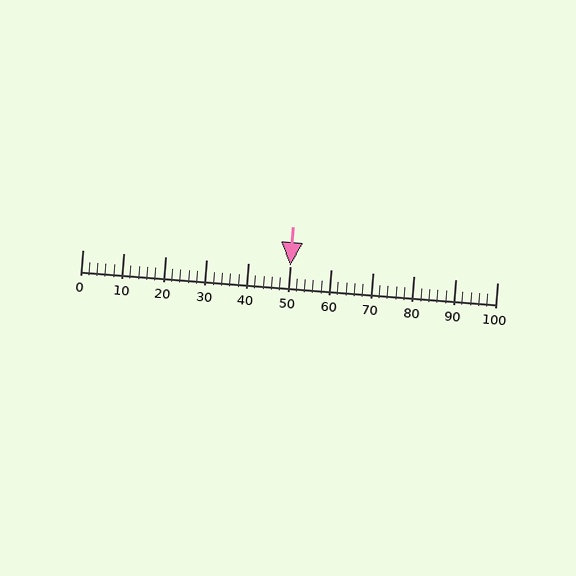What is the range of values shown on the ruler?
The ruler shows values from 0 to 100.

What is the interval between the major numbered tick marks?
The major tick marks are spaced 10 units apart.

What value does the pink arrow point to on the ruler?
The pink arrow points to approximately 50.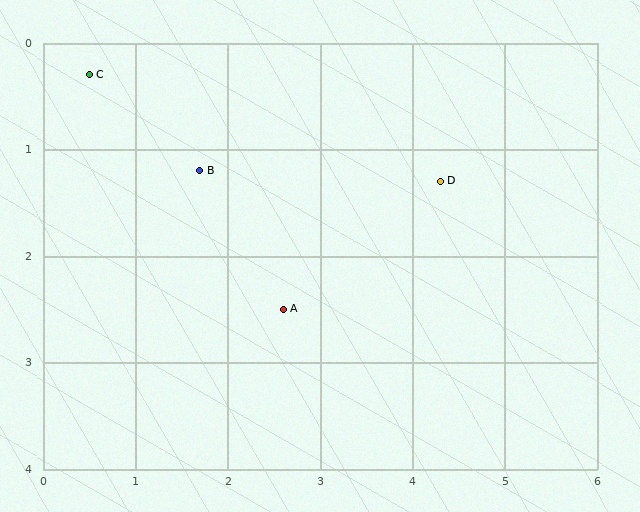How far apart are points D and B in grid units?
Points D and B are about 2.6 grid units apart.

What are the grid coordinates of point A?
Point A is at approximately (2.6, 2.5).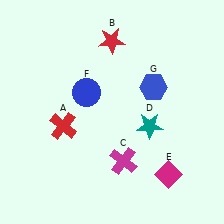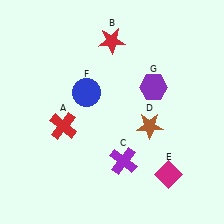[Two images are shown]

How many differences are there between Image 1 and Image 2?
There are 3 differences between the two images.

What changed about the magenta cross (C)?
In Image 1, C is magenta. In Image 2, it changed to purple.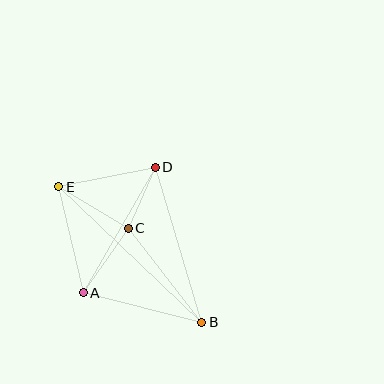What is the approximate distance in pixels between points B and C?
The distance between B and C is approximately 119 pixels.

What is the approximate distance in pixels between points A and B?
The distance between A and B is approximately 122 pixels.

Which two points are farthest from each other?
Points B and E are farthest from each other.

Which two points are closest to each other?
Points C and D are closest to each other.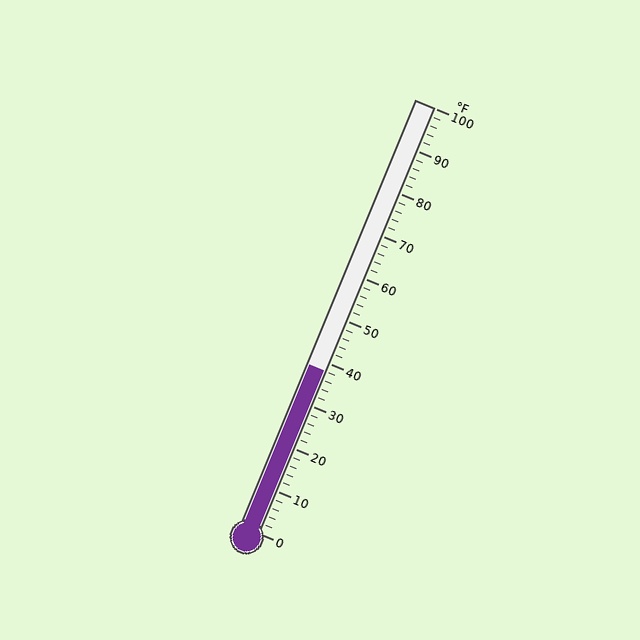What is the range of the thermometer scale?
The thermometer scale ranges from 0°F to 100°F.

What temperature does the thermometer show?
The thermometer shows approximately 38°F.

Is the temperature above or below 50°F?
The temperature is below 50°F.